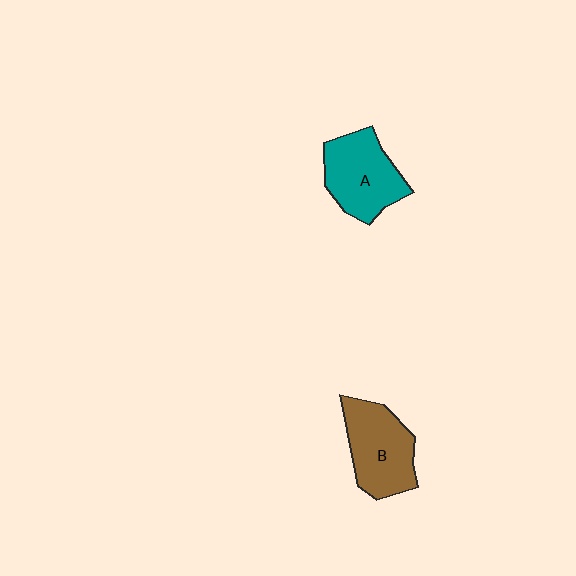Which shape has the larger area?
Shape B (brown).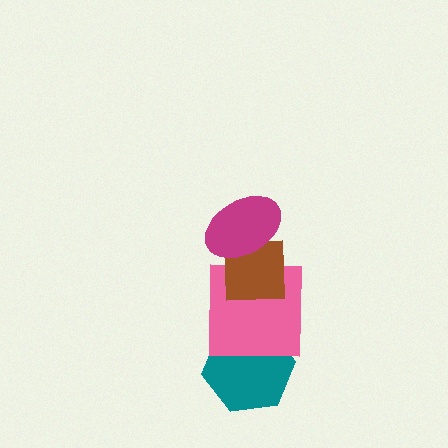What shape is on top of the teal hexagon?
The pink square is on top of the teal hexagon.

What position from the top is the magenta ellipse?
The magenta ellipse is 1st from the top.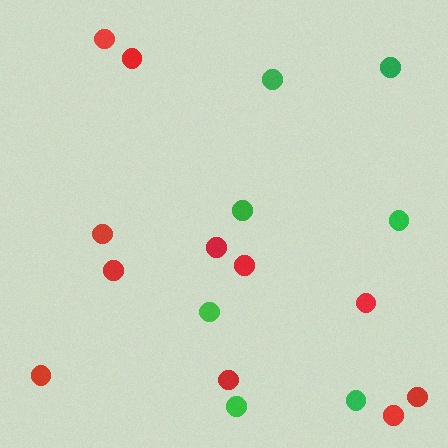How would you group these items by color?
There are 2 groups: one group of red circles (11) and one group of green circles (7).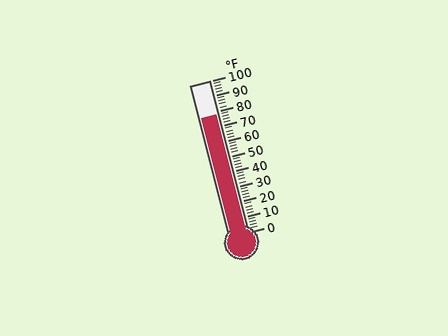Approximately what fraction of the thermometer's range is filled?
The thermometer is filled to approximately 80% of its range.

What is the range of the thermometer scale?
The thermometer scale ranges from 0°F to 100°F.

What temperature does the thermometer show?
The thermometer shows approximately 78°F.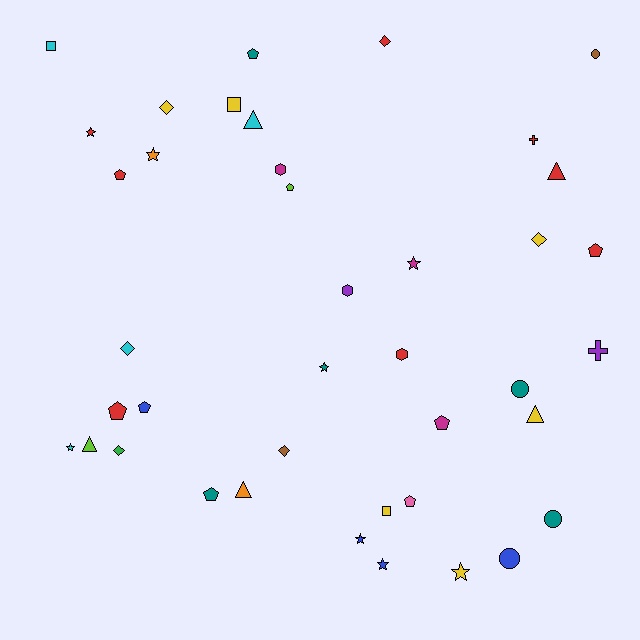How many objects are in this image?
There are 40 objects.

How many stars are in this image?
There are 8 stars.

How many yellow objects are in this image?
There are 6 yellow objects.